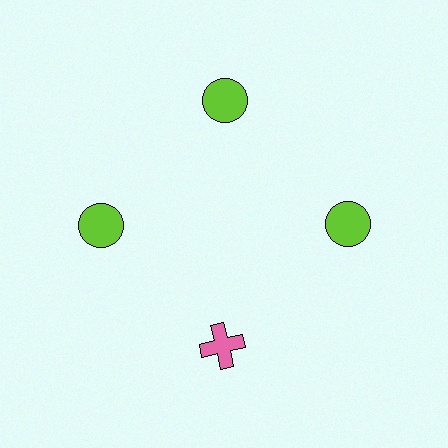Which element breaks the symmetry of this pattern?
The pink cross at roughly the 6 o'clock position breaks the symmetry. All other shapes are lime circles.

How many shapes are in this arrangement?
There are 4 shapes arranged in a ring pattern.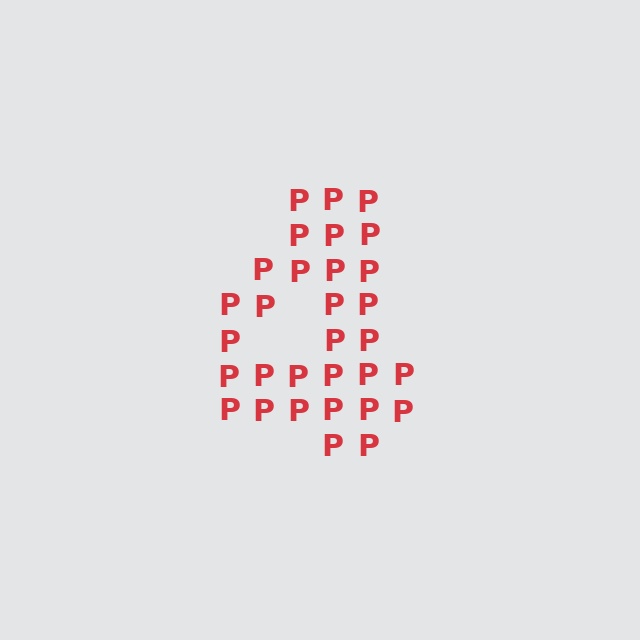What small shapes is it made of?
It is made of small letter P's.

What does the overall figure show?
The overall figure shows the digit 4.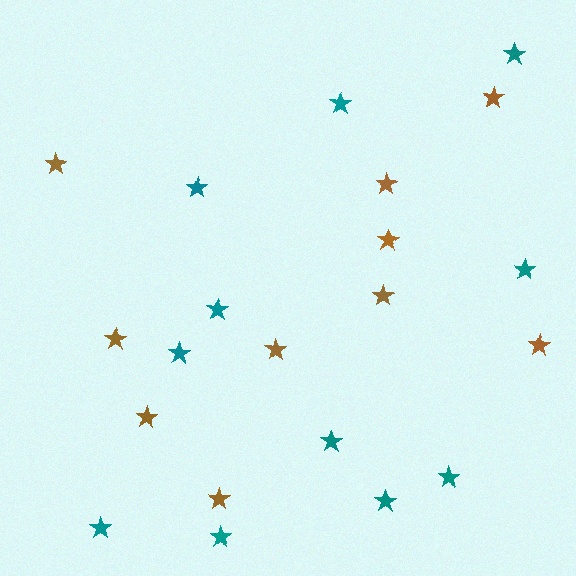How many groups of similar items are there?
There are 2 groups: one group of brown stars (10) and one group of teal stars (11).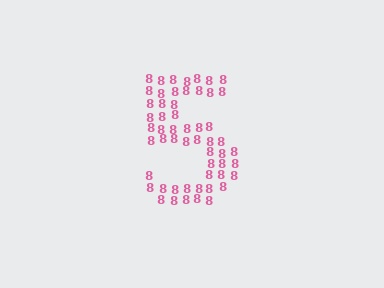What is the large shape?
The large shape is the digit 5.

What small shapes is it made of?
It is made of small digit 8's.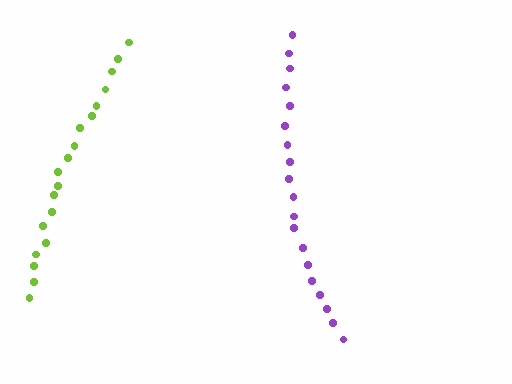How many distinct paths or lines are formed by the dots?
There are 2 distinct paths.